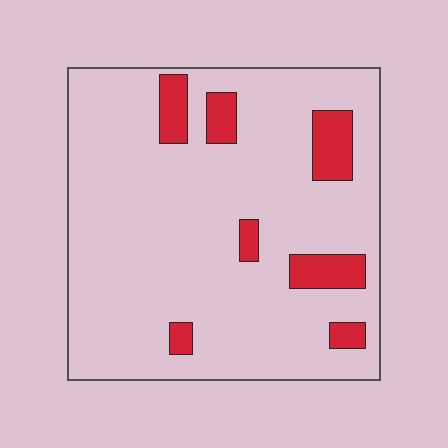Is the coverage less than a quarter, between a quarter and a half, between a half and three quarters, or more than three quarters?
Less than a quarter.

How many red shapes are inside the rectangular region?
7.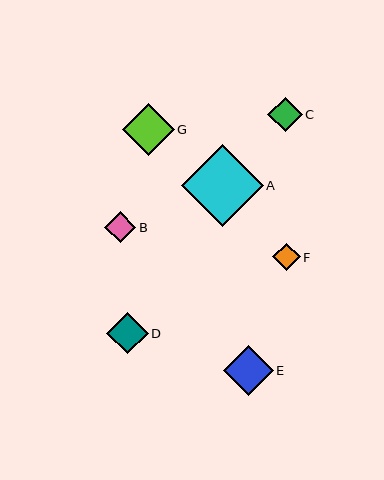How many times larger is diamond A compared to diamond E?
Diamond A is approximately 1.6 times the size of diamond E.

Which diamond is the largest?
Diamond A is the largest with a size of approximately 82 pixels.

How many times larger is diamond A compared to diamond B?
Diamond A is approximately 2.6 times the size of diamond B.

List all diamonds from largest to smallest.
From largest to smallest: A, G, E, D, C, B, F.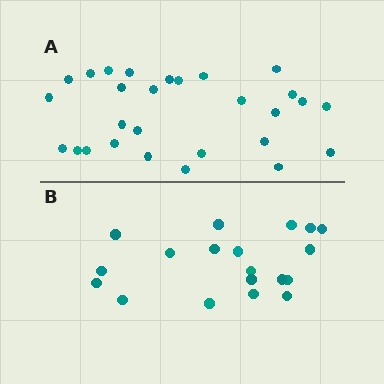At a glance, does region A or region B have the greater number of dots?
Region A (the top region) has more dots.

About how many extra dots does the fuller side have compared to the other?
Region A has roughly 8 or so more dots than region B.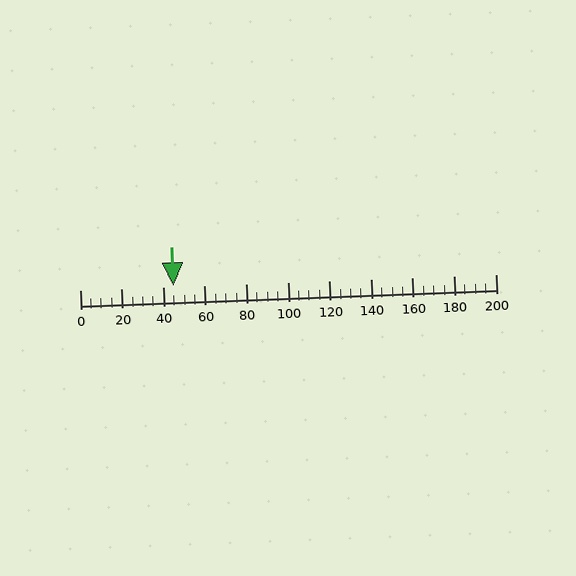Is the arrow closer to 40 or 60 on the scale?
The arrow is closer to 40.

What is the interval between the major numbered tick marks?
The major tick marks are spaced 20 units apart.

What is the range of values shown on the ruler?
The ruler shows values from 0 to 200.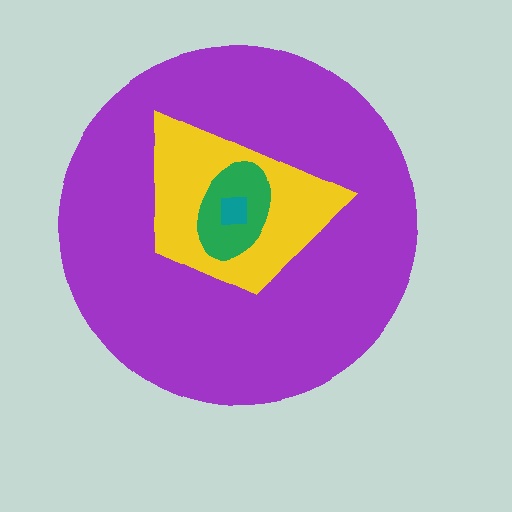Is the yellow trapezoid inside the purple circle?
Yes.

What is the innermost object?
The teal square.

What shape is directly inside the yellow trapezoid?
The green ellipse.